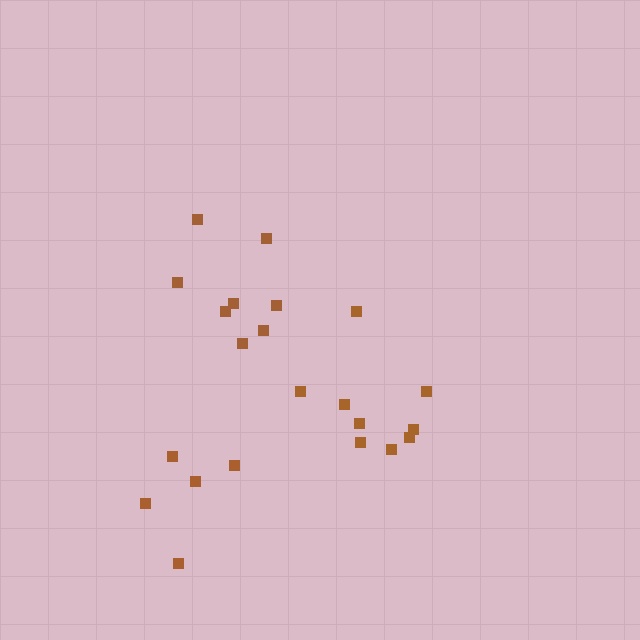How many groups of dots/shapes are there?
There are 3 groups.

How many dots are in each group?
Group 1: 9 dots, Group 2: 5 dots, Group 3: 8 dots (22 total).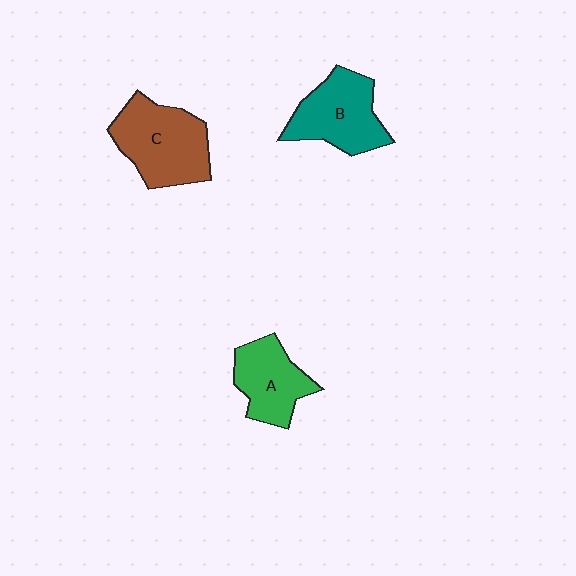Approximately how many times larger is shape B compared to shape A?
Approximately 1.2 times.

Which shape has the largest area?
Shape C (brown).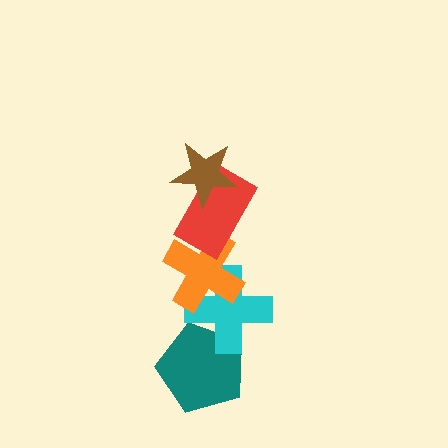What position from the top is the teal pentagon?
The teal pentagon is 5th from the top.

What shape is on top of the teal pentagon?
The cyan cross is on top of the teal pentagon.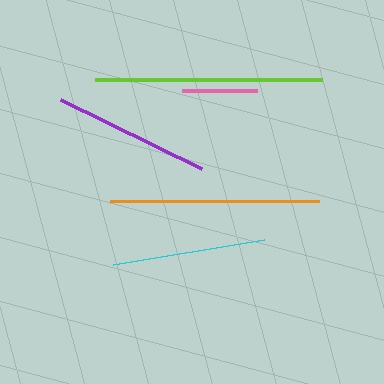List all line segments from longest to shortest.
From longest to shortest: lime, orange, purple, cyan, pink.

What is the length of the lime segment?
The lime segment is approximately 227 pixels long.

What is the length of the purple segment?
The purple segment is approximately 157 pixels long.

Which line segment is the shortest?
The pink line is the shortest at approximately 74 pixels.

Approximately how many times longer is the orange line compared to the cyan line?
The orange line is approximately 1.4 times the length of the cyan line.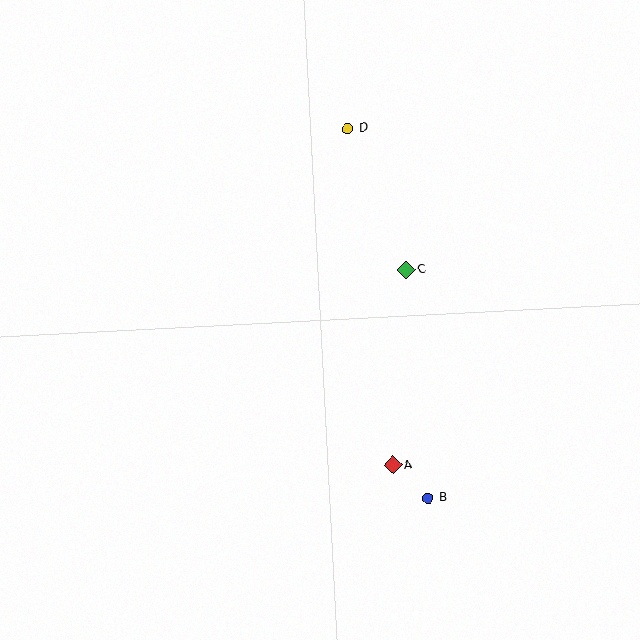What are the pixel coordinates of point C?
Point C is at (406, 270).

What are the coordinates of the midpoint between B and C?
The midpoint between B and C is at (417, 384).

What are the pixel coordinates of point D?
Point D is at (348, 129).